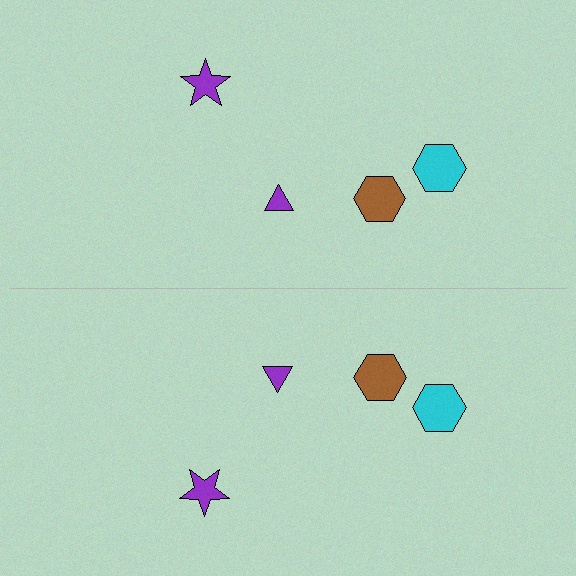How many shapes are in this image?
There are 8 shapes in this image.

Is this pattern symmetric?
Yes, this pattern has bilateral (reflection) symmetry.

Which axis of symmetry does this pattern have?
The pattern has a horizontal axis of symmetry running through the center of the image.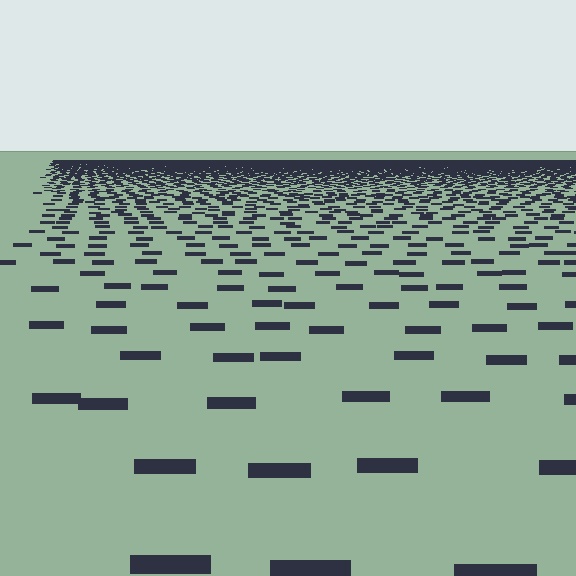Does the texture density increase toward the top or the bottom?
Density increases toward the top.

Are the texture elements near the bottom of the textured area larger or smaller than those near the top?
Larger. Near the bottom, elements are closer to the viewer and appear at a bigger on-screen size.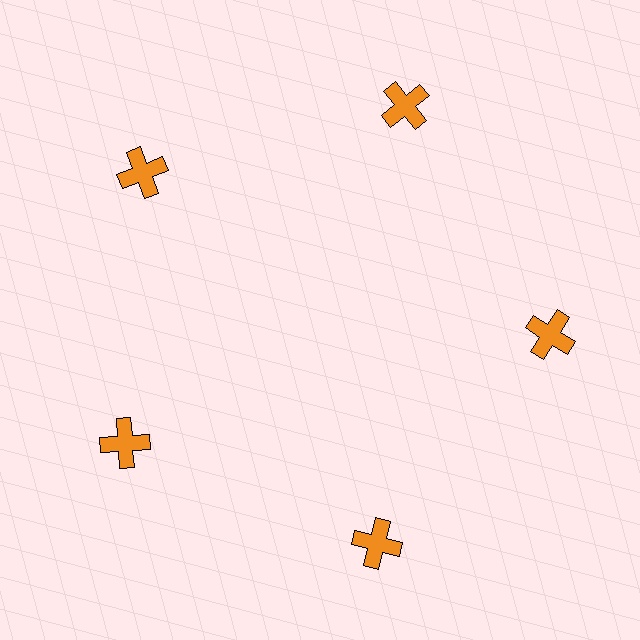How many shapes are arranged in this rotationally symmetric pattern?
There are 5 shapes, arranged in 5 groups of 1.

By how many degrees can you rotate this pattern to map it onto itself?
The pattern maps onto itself every 72 degrees of rotation.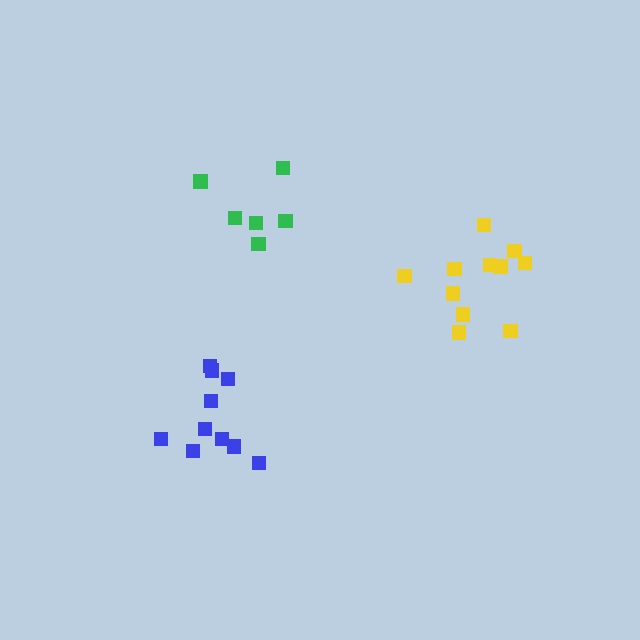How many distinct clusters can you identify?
There are 3 distinct clusters.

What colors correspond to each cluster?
The clusters are colored: blue, green, yellow.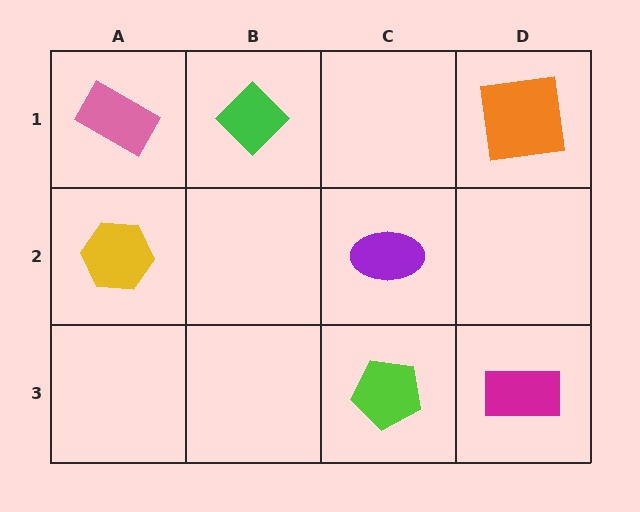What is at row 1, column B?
A green diamond.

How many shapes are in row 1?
3 shapes.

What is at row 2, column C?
A purple ellipse.